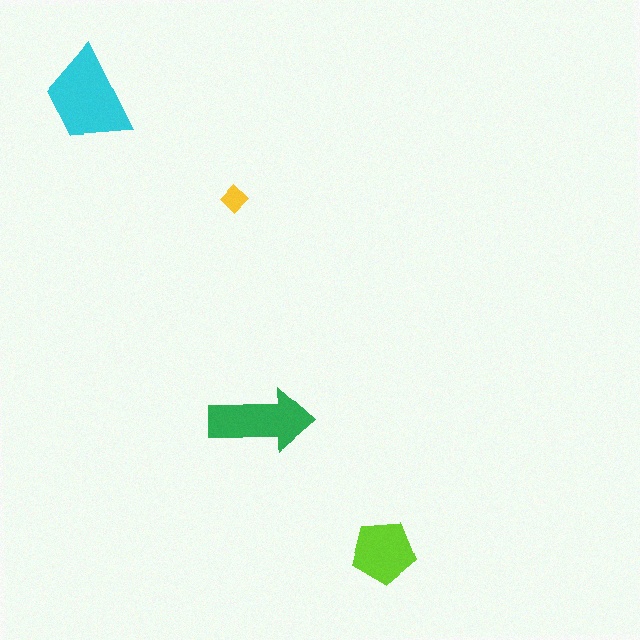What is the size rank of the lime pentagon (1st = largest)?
3rd.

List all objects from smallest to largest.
The yellow diamond, the lime pentagon, the green arrow, the cyan trapezoid.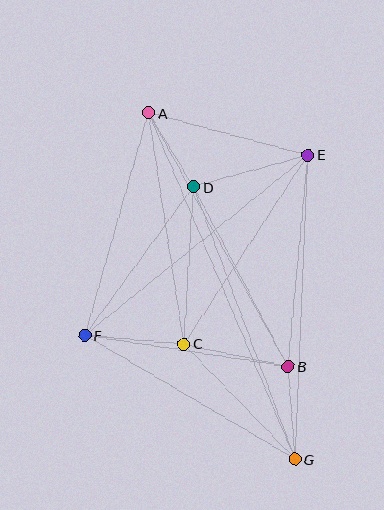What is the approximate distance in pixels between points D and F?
The distance between D and F is approximately 184 pixels.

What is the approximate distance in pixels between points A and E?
The distance between A and E is approximately 165 pixels.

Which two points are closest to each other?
Points A and D are closest to each other.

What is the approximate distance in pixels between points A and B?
The distance between A and B is approximately 289 pixels.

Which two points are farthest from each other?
Points A and G are farthest from each other.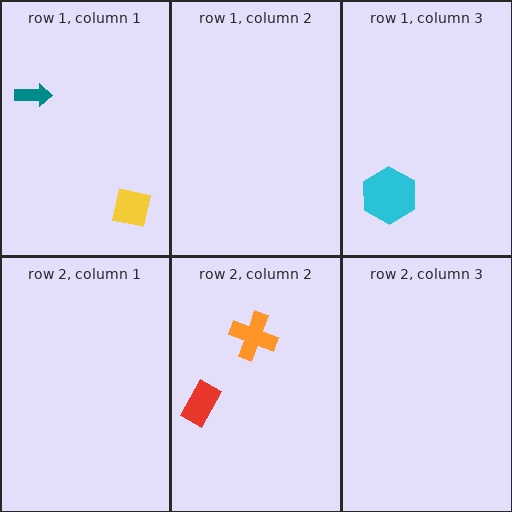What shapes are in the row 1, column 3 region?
The cyan hexagon.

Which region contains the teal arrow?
The row 1, column 1 region.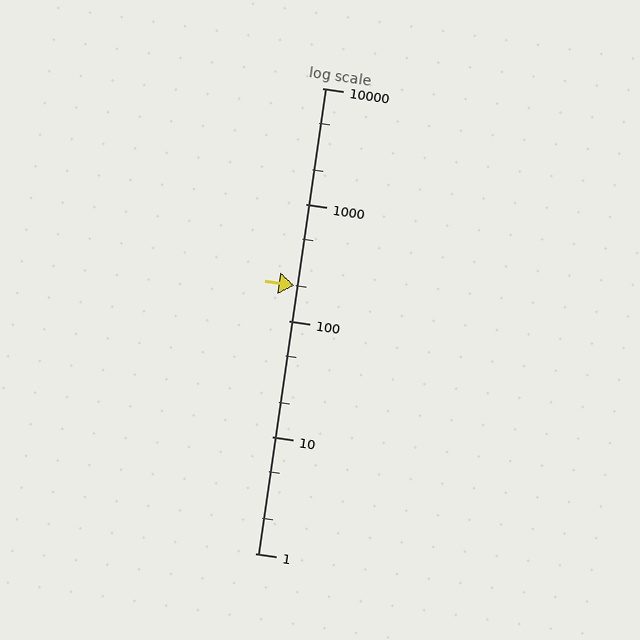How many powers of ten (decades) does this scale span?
The scale spans 4 decades, from 1 to 10000.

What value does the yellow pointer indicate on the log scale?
The pointer indicates approximately 200.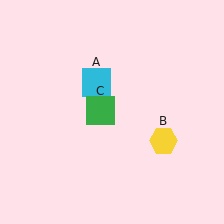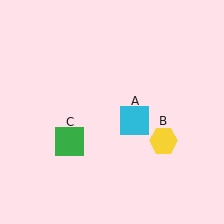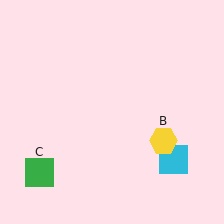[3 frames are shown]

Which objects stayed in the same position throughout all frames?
Yellow hexagon (object B) remained stationary.